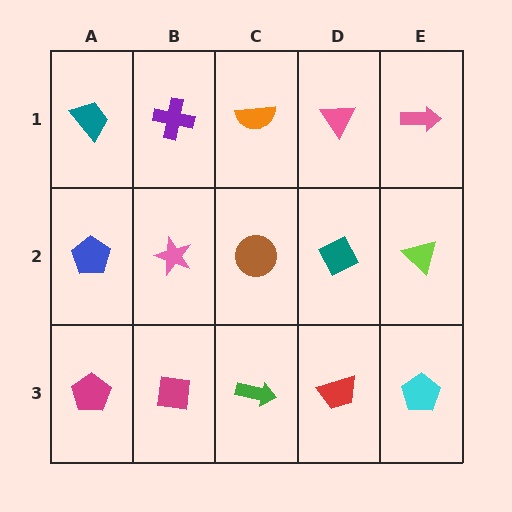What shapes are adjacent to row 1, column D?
A teal diamond (row 2, column D), an orange semicircle (row 1, column C), a pink arrow (row 1, column E).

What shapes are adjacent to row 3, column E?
A lime triangle (row 2, column E), a red trapezoid (row 3, column D).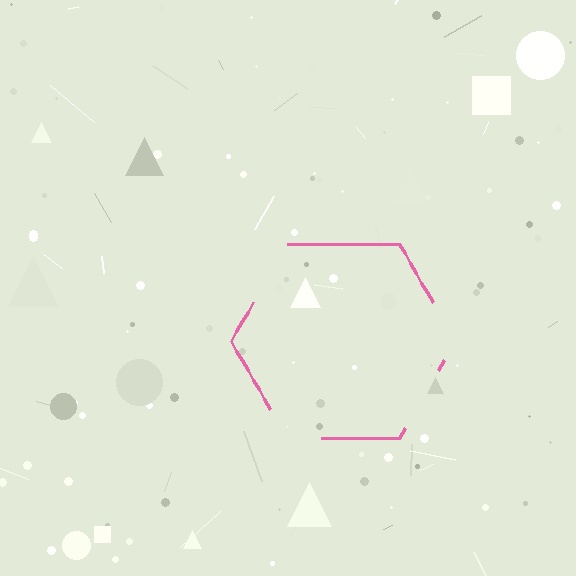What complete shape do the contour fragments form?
The contour fragments form a hexagon.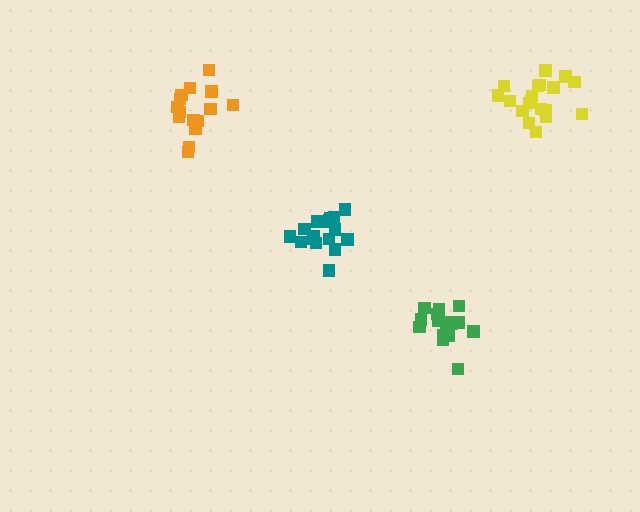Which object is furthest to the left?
The orange cluster is leftmost.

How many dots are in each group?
Group 1: 17 dots, Group 2: 15 dots, Group 3: 15 dots, Group 4: 19 dots (66 total).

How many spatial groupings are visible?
There are 4 spatial groupings.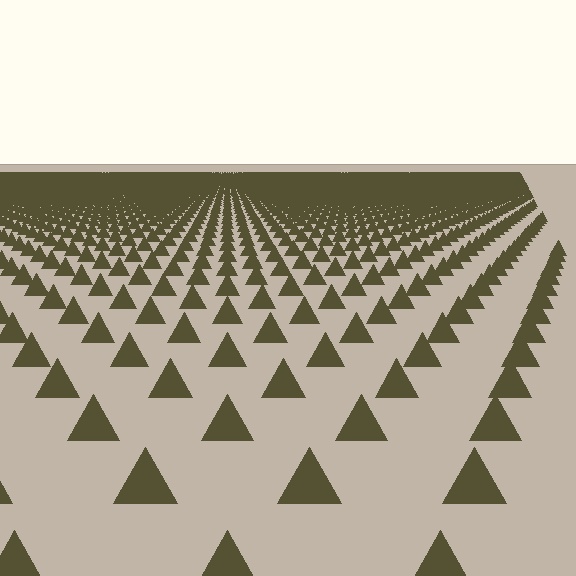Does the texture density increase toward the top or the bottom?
Density increases toward the top.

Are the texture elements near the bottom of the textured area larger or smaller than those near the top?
Larger. Near the bottom, elements are closer to the viewer and appear at a bigger on-screen size.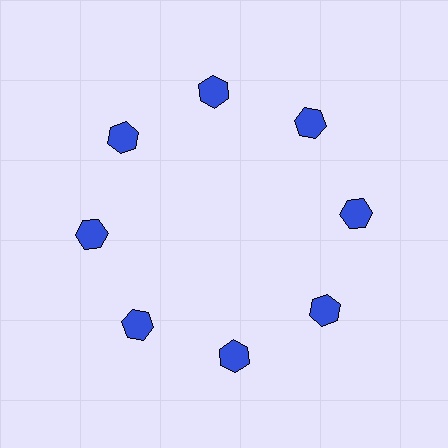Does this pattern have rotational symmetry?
Yes, this pattern has 8-fold rotational symmetry. It looks the same after rotating 45 degrees around the center.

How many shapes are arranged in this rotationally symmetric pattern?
There are 8 shapes, arranged in 8 groups of 1.